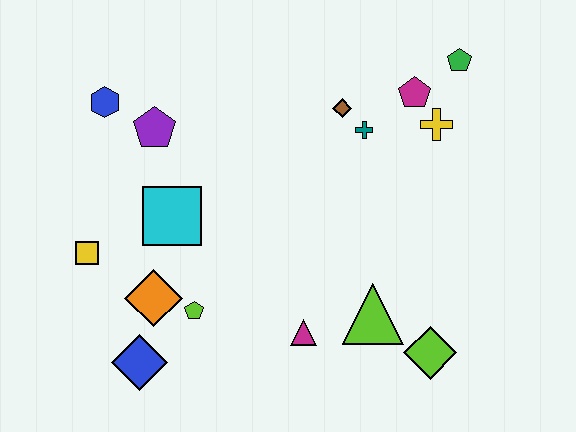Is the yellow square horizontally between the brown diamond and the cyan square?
No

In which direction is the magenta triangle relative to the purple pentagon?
The magenta triangle is below the purple pentagon.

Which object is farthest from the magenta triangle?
The green pentagon is farthest from the magenta triangle.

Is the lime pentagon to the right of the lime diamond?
No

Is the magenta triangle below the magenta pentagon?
Yes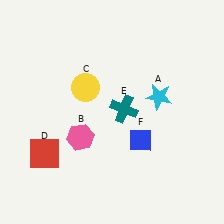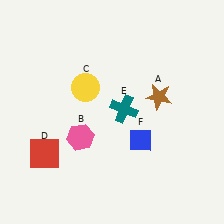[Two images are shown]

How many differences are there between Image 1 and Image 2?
There is 1 difference between the two images.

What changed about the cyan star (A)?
In Image 1, A is cyan. In Image 2, it changed to brown.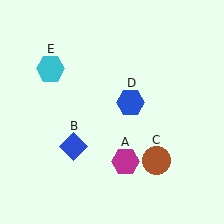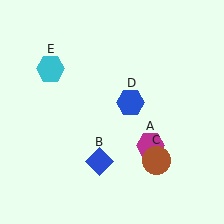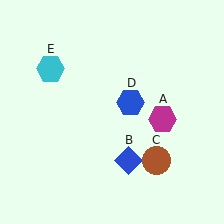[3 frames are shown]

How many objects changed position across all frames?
2 objects changed position: magenta hexagon (object A), blue diamond (object B).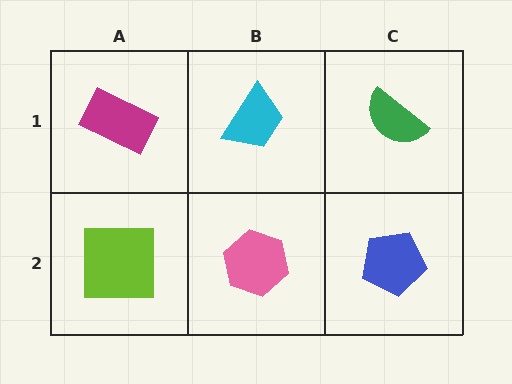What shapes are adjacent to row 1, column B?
A pink hexagon (row 2, column B), a magenta rectangle (row 1, column A), a green semicircle (row 1, column C).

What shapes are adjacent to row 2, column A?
A magenta rectangle (row 1, column A), a pink hexagon (row 2, column B).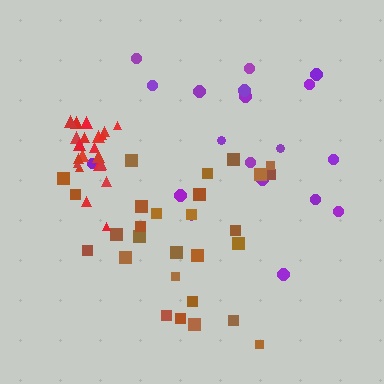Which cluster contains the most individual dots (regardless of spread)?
Brown (28).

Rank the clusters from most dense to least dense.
red, brown, purple.